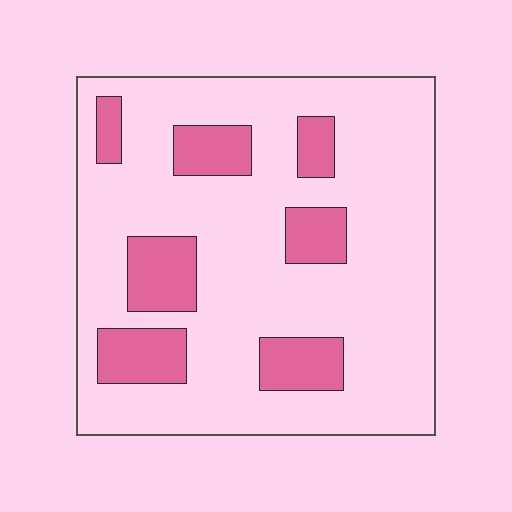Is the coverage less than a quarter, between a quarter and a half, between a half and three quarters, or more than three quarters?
Less than a quarter.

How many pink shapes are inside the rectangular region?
7.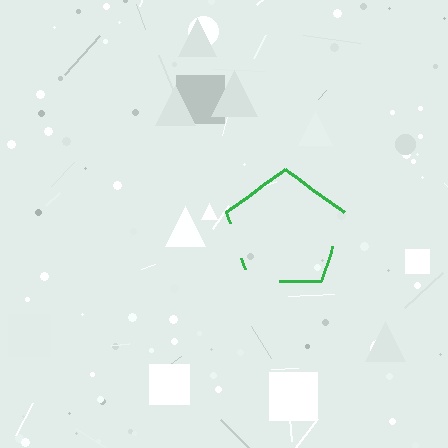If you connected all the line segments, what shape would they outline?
They would outline a pentagon.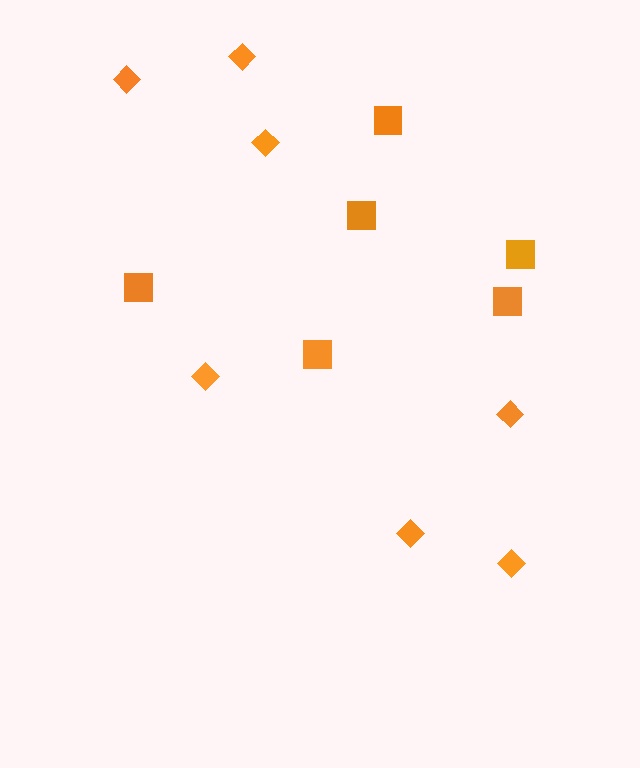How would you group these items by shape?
There are 2 groups: one group of squares (6) and one group of diamonds (7).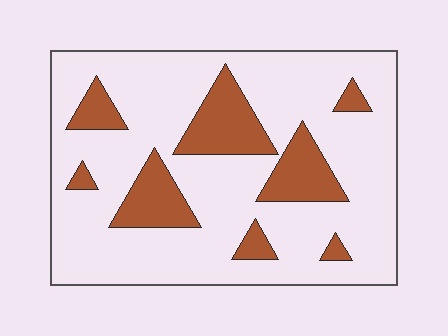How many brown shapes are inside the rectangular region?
8.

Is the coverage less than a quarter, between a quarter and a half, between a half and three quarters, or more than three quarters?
Less than a quarter.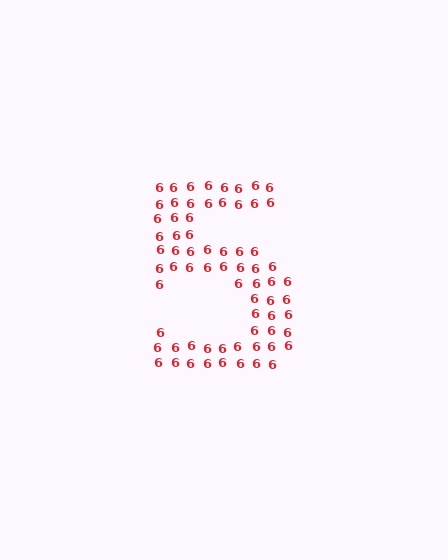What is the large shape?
The large shape is the digit 5.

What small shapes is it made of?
It is made of small digit 6's.